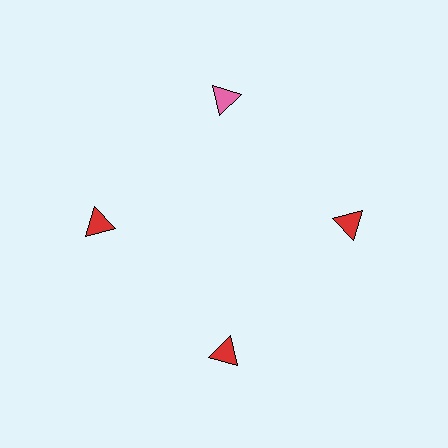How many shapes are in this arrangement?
There are 4 shapes arranged in a ring pattern.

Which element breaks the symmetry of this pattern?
The pink triangle at roughly the 12 o'clock position breaks the symmetry. All other shapes are red triangles.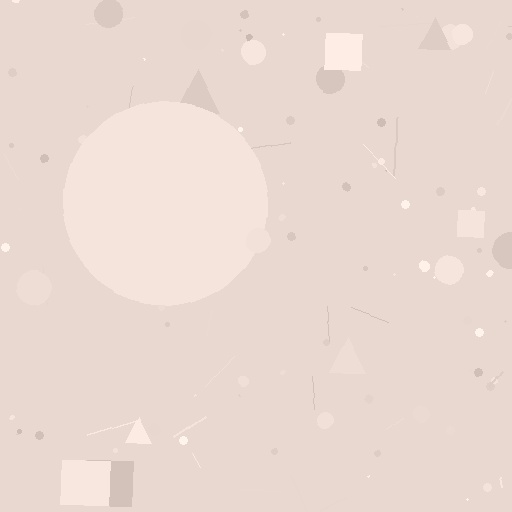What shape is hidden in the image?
A circle is hidden in the image.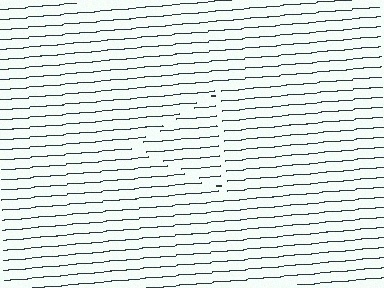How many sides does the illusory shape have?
3 sides — the line-ends trace a triangle.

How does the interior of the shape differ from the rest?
The interior of the shape contains the same grating, shifted by half a period — the contour is defined by the phase discontinuity where line-ends from the inner and outer gratings abut.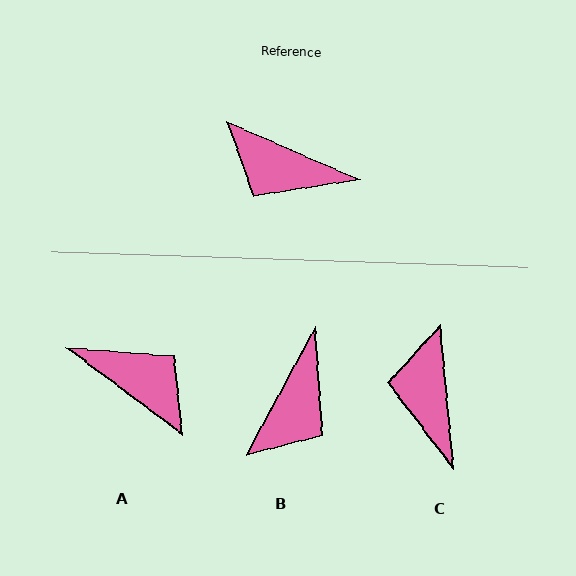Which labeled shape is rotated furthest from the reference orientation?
A, about 167 degrees away.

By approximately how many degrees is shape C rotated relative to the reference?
Approximately 61 degrees clockwise.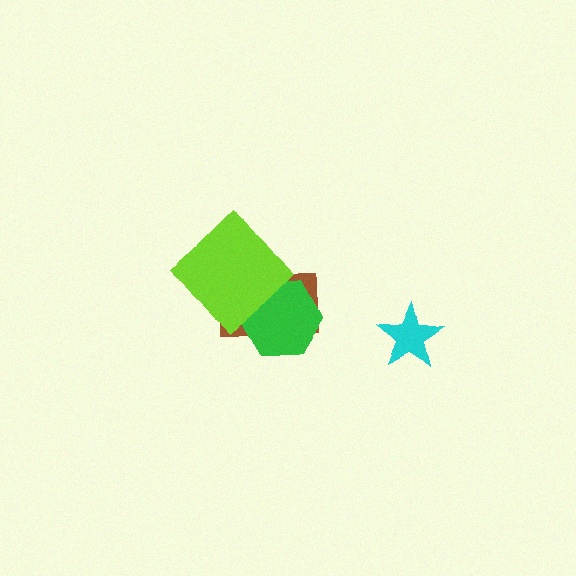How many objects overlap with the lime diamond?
2 objects overlap with the lime diamond.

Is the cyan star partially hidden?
No, no other shape covers it.